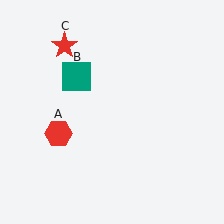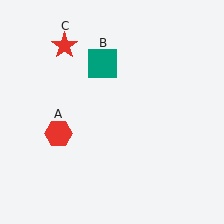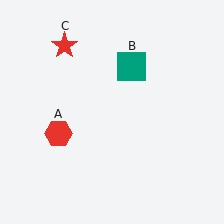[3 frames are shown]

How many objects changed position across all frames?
1 object changed position: teal square (object B).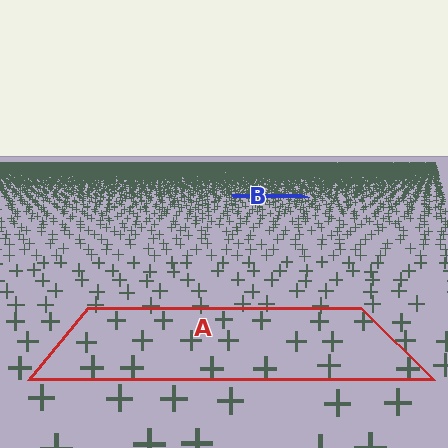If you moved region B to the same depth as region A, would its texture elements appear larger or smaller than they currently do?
They would appear larger. At a closer depth, the same texture elements are projected at a bigger on-screen size.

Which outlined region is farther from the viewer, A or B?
Region B is farther from the viewer — the texture elements inside it appear smaller and more densely packed.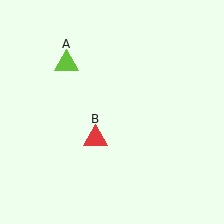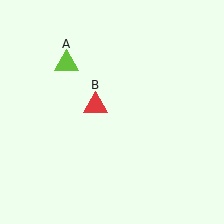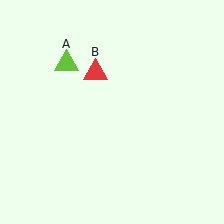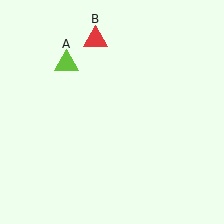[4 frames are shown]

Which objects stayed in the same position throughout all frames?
Lime triangle (object A) remained stationary.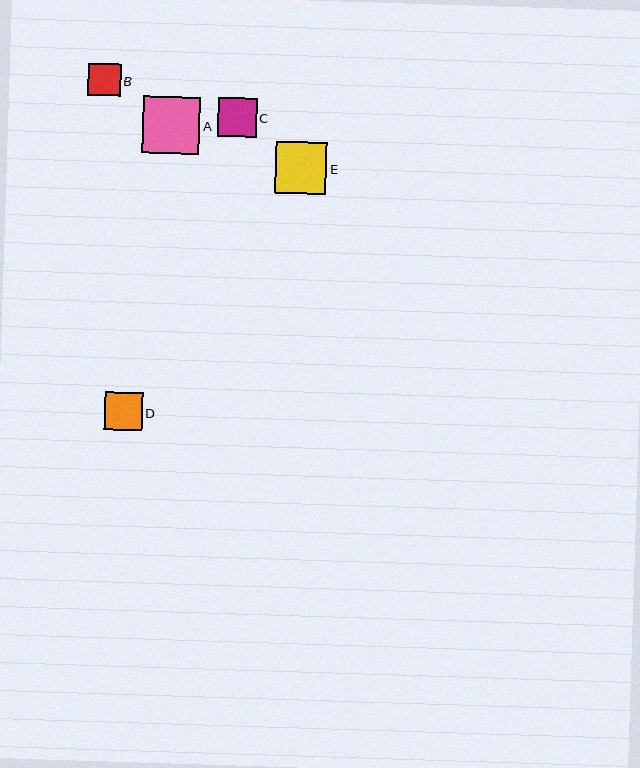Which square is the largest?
Square A is the largest with a size of approximately 57 pixels.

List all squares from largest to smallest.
From largest to smallest: A, E, C, D, B.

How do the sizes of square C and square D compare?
Square C and square D are approximately the same size.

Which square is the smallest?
Square B is the smallest with a size of approximately 32 pixels.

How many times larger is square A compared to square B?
Square A is approximately 1.8 times the size of square B.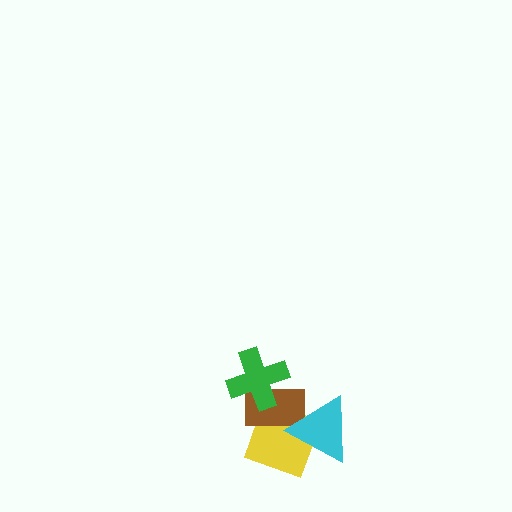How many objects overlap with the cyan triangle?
2 objects overlap with the cyan triangle.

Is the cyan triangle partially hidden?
No, no other shape covers it.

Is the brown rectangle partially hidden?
Yes, it is partially covered by another shape.